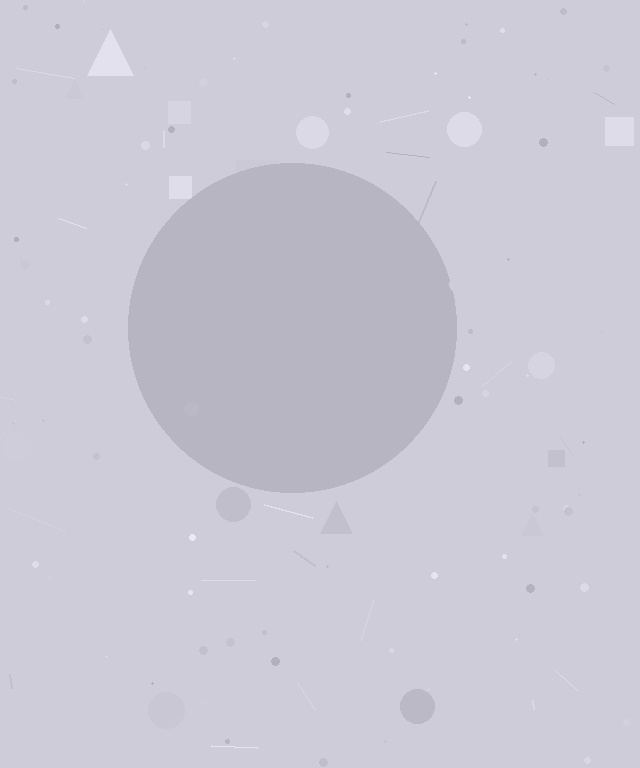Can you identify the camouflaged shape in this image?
The camouflaged shape is a circle.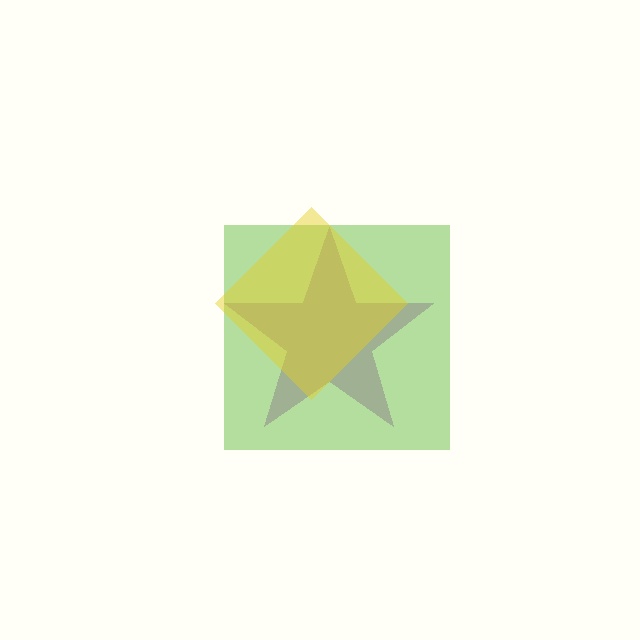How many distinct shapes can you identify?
There are 3 distinct shapes: a purple star, a lime square, a yellow diamond.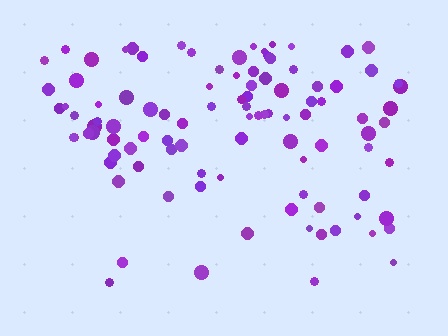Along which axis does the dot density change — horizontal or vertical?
Vertical.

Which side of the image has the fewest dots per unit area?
The bottom.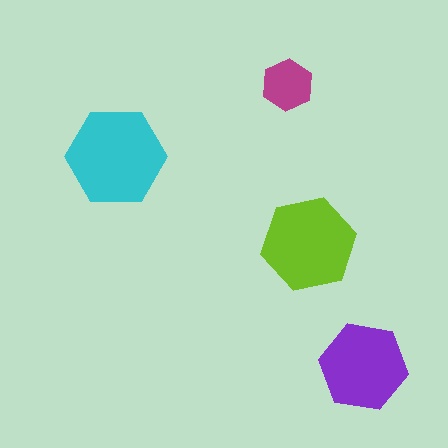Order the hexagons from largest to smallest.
the cyan one, the lime one, the purple one, the magenta one.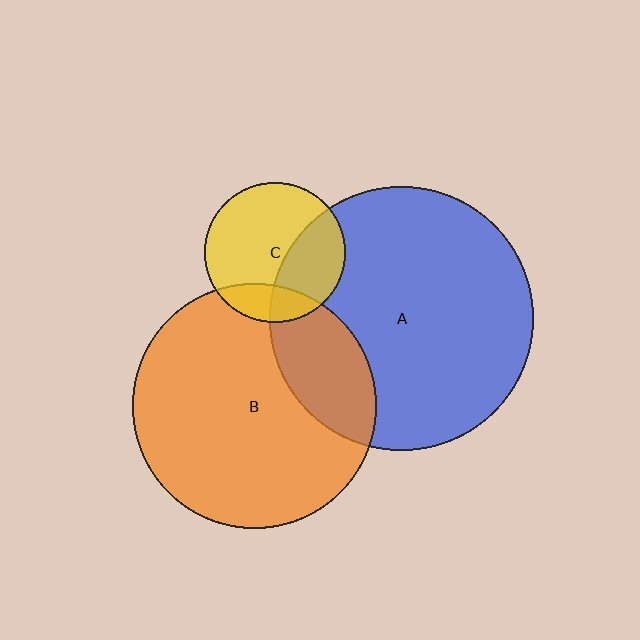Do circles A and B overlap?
Yes.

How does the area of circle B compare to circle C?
Approximately 3.0 times.